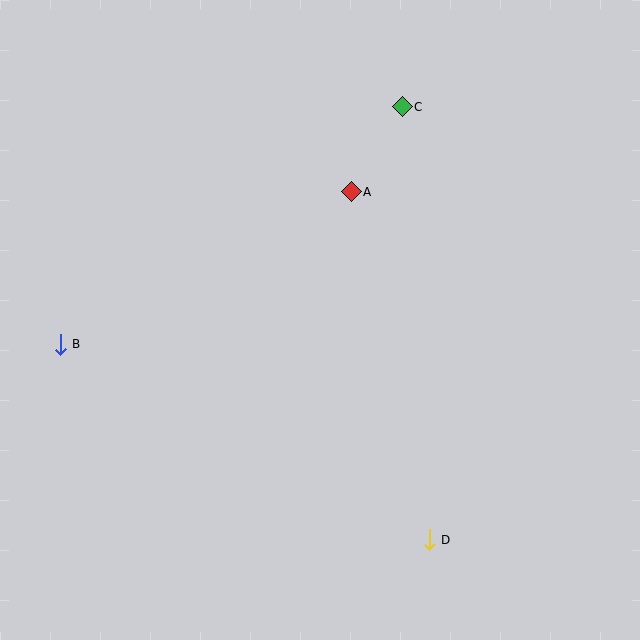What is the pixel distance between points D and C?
The distance between D and C is 434 pixels.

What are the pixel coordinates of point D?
Point D is at (429, 540).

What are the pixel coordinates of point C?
Point C is at (402, 107).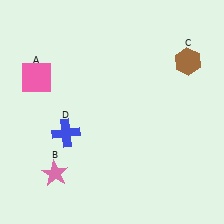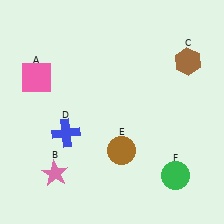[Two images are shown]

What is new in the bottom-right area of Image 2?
A brown circle (E) was added in the bottom-right area of Image 2.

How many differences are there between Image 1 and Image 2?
There are 2 differences between the two images.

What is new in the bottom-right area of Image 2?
A green circle (F) was added in the bottom-right area of Image 2.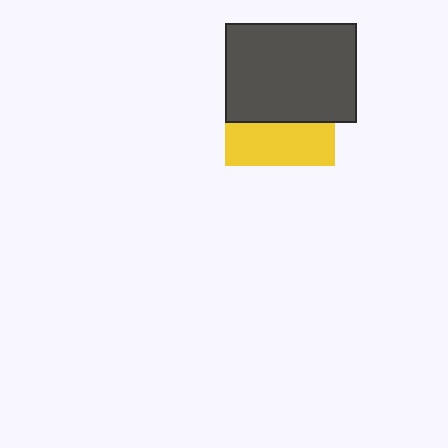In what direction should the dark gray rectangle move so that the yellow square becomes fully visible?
The dark gray rectangle should move up. That is the shortest direction to clear the overlap and leave the yellow square fully visible.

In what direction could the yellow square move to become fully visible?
The yellow square could move down. That would shift it out from behind the dark gray rectangle entirely.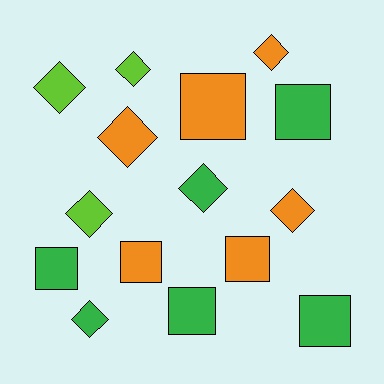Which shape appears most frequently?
Diamond, with 8 objects.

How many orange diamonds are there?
There are 3 orange diamonds.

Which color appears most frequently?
Green, with 6 objects.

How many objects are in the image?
There are 15 objects.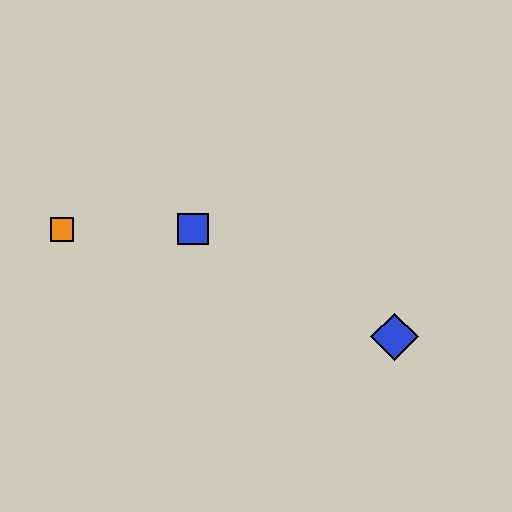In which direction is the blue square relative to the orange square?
The blue square is to the right of the orange square.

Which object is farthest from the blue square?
The blue diamond is farthest from the blue square.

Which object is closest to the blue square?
The orange square is closest to the blue square.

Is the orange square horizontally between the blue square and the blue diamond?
No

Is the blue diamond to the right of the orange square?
Yes